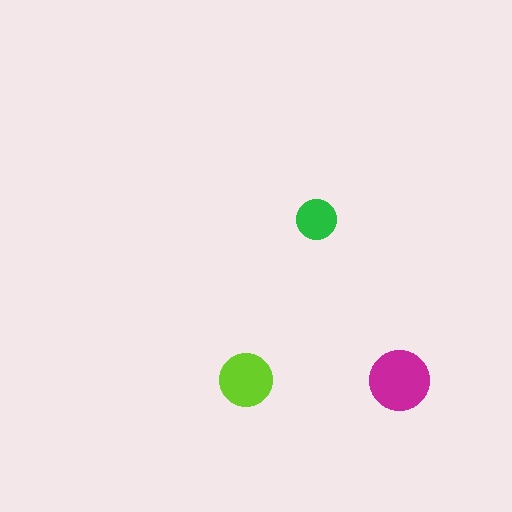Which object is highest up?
The green circle is topmost.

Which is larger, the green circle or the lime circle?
The lime one.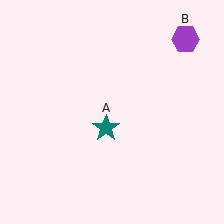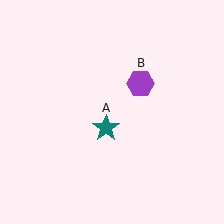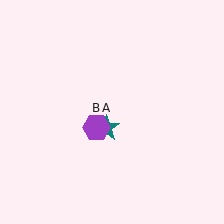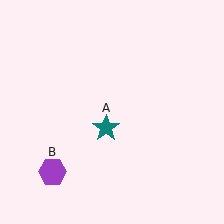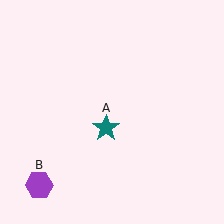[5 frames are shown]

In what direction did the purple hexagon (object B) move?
The purple hexagon (object B) moved down and to the left.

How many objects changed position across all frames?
1 object changed position: purple hexagon (object B).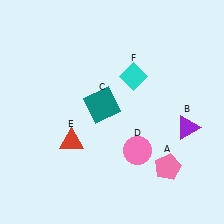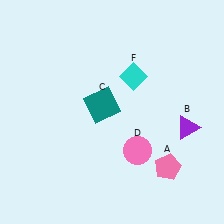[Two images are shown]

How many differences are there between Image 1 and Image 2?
There is 1 difference between the two images.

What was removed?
The red triangle (E) was removed in Image 2.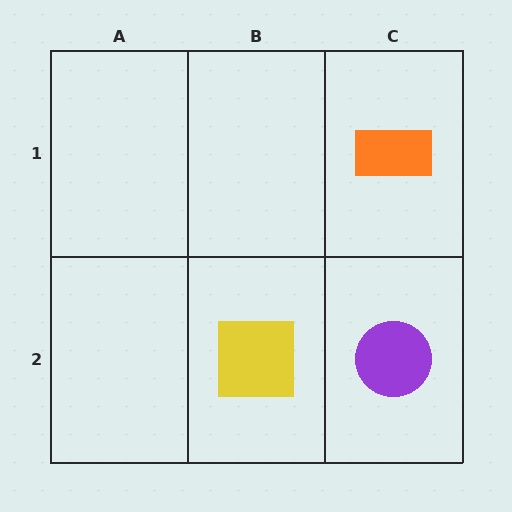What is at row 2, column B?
A yellow square.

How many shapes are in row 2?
2 shapes.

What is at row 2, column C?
A purple circle.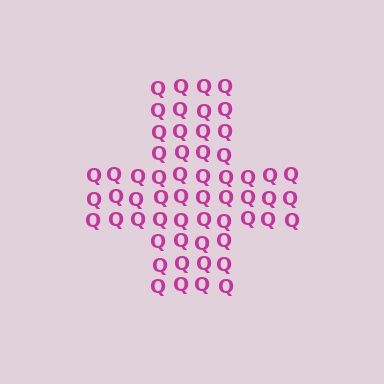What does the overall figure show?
The overall figure shows a cross.